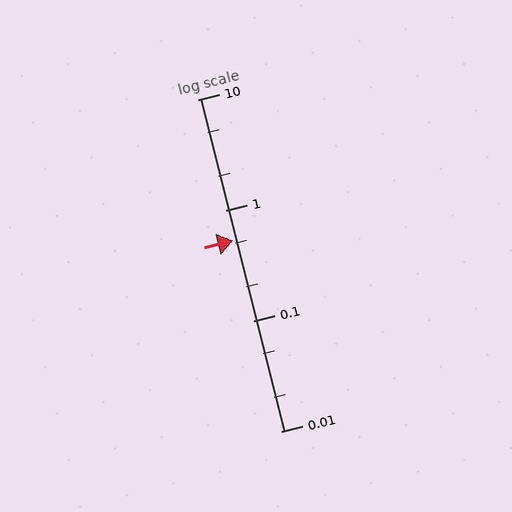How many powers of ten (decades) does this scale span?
The scale spans 3 decades, from 0.01 to 10.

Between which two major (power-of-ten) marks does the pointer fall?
The pointer is between 0.1 and 1.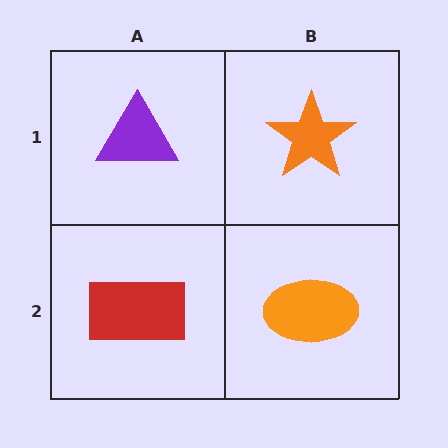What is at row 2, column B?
An orange ellipse.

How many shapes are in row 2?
2 shapes.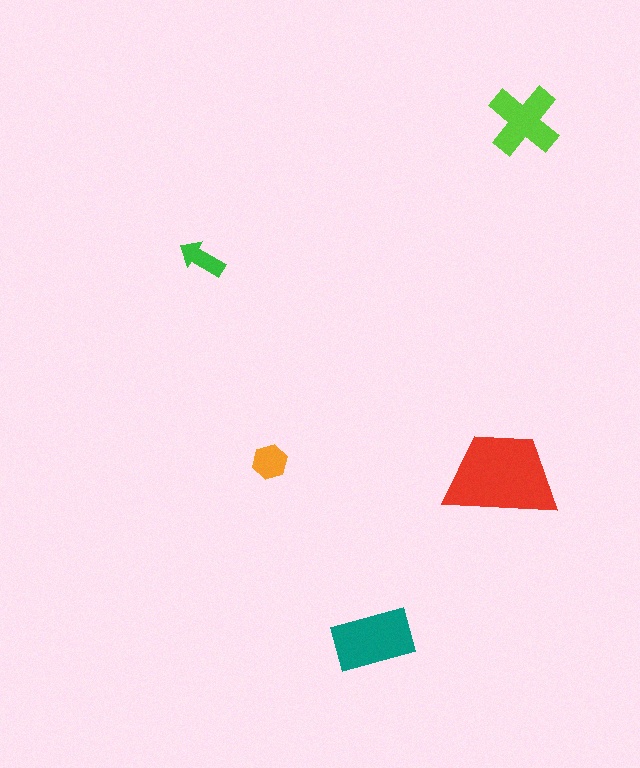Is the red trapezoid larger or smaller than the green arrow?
Larger.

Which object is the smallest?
The green arrow.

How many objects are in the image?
There are 5 objects in the image.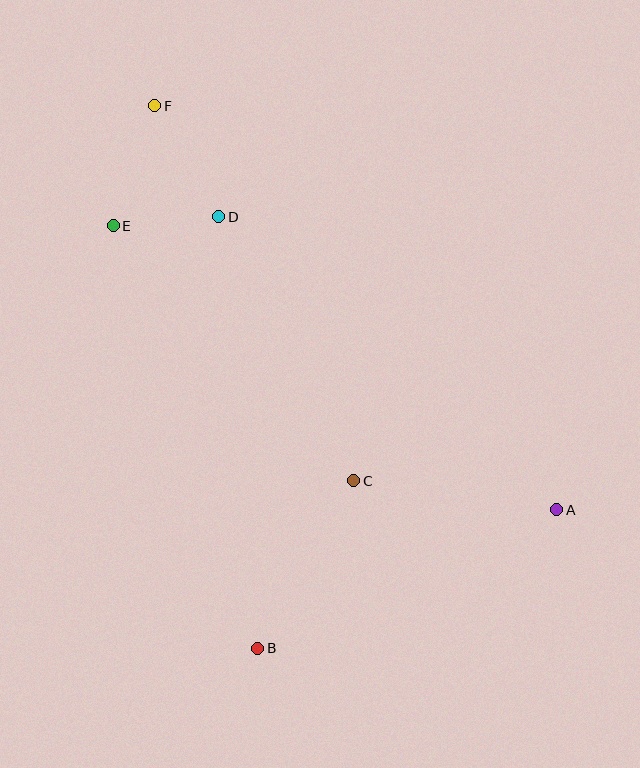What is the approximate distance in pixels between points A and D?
The distance between A and D is approximately 447 pixels.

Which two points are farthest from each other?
Points A and F are farthest from each other.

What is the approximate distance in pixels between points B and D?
The distance between B and D is approximately 433 pixels.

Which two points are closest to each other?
Points D and E are closest to each other.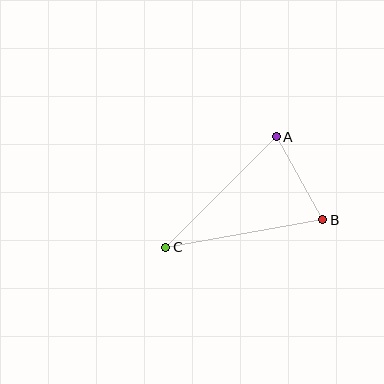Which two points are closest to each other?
Points A and B are closest to each other.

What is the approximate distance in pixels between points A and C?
The distance between A and C is approximately 156 pixels.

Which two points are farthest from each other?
Points B and C are farthest from each other.